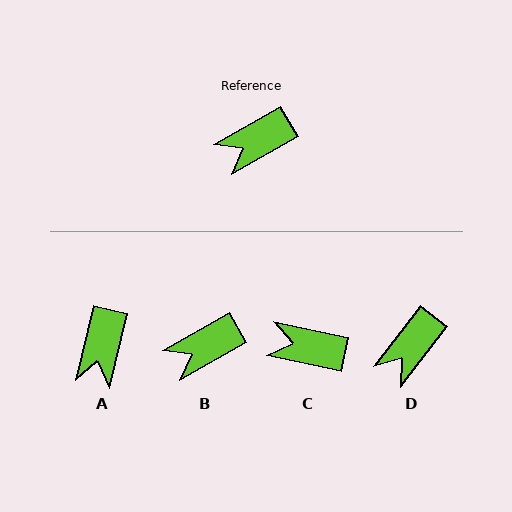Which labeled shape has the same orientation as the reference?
B.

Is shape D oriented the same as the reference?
No, it is off by about 23 degrees.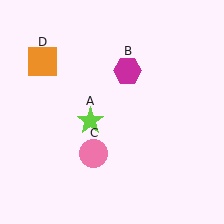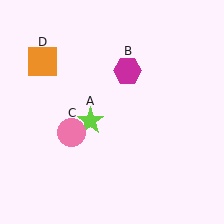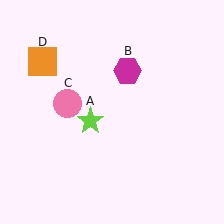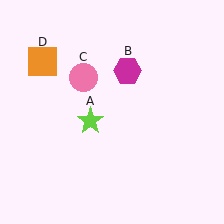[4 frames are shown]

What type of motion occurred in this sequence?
The pink circle (object C) rotated clockwise around the center of the scene.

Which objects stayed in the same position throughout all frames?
Lime star (object A) and magenta hexagon (object B) and orange square (object D) remained stationary.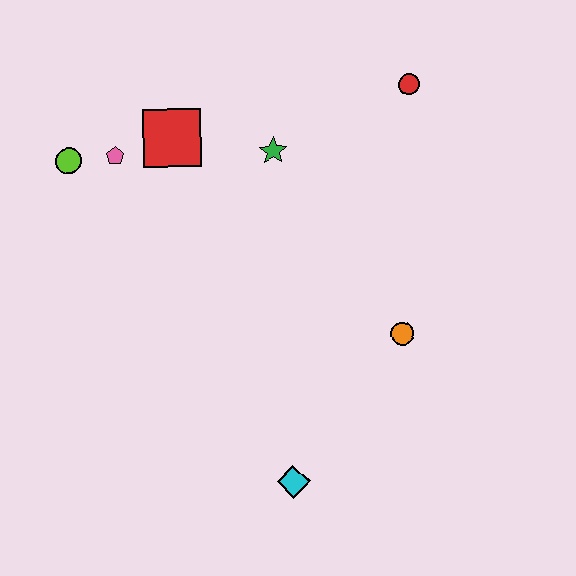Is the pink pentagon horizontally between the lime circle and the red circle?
Yes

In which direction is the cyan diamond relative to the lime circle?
The cyan diamond is below the lime circle.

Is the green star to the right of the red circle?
No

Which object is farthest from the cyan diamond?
The red circle is farthest from the cyan diamond.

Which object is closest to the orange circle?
The cyan diamond is closest to the orange circle.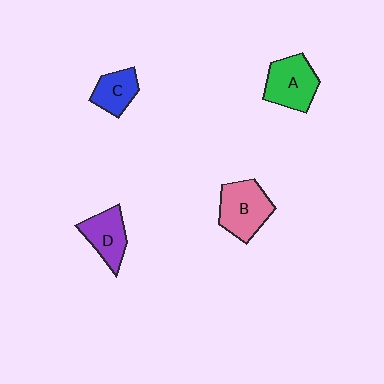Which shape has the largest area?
Shape B (pink).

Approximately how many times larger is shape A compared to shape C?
Approximately 1.4 times.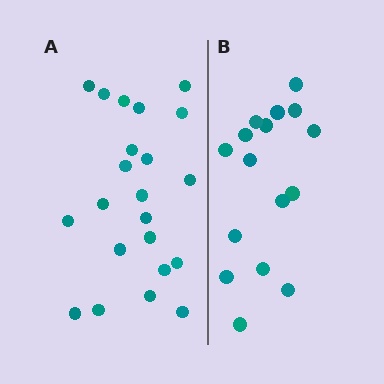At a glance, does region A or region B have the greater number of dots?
Region A (the left region) has more dots.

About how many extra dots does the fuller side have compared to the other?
Region A has about 6 more dots than region B.